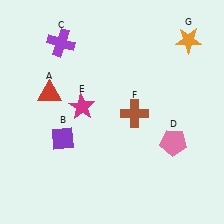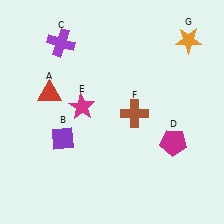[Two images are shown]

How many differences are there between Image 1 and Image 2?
There is 1 difference between the two images.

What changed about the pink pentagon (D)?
In Image 1, D is pink. In Image 2, it changed to magenta.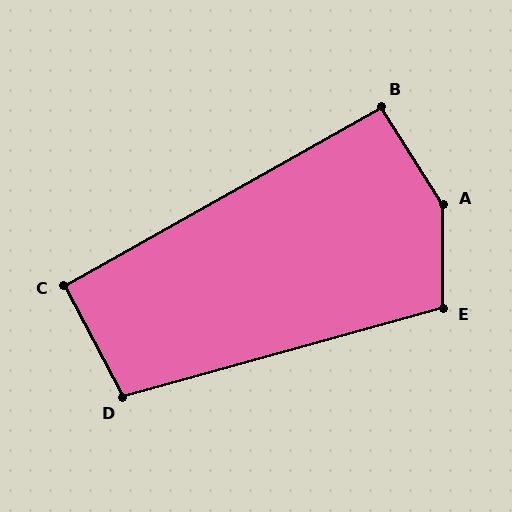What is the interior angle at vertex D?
Approximately 102 degrees (obtuse).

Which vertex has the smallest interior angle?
C, at approximately 92 degrees.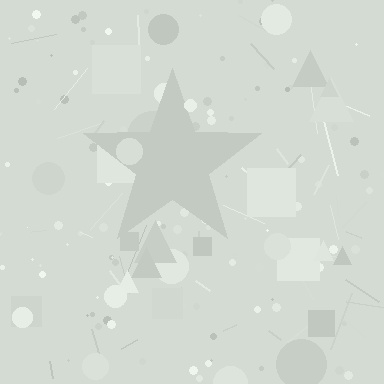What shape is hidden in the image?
A star is hidden in the image.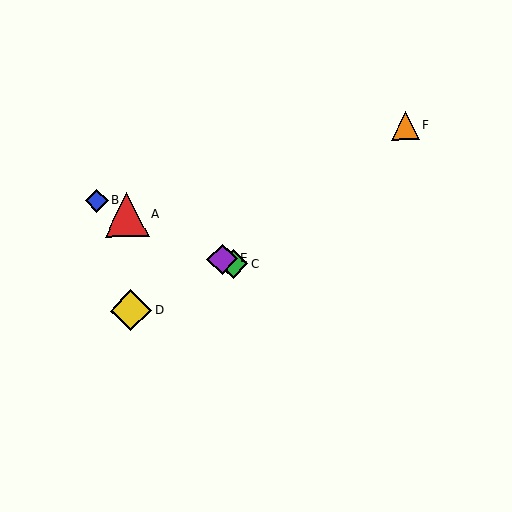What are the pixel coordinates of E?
Object E is at (222, 259).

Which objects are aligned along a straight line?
Objects A, B, C, E are aligned along a straight line.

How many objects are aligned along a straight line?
4 objects (A, B, C, E) are aligned along a straight line.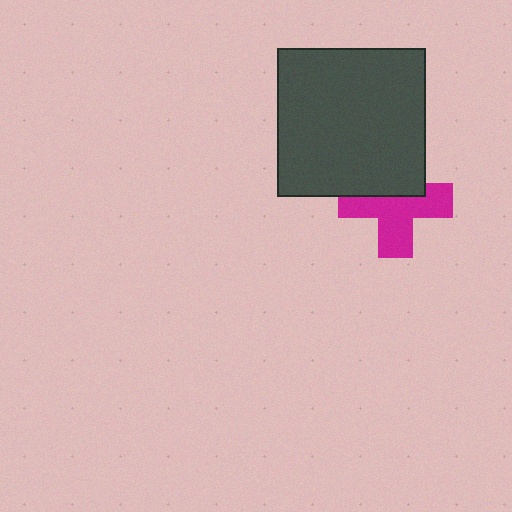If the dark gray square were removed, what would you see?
You would see the complete magenta cross.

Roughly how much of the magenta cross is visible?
About half of it is visible (roughly 61%).